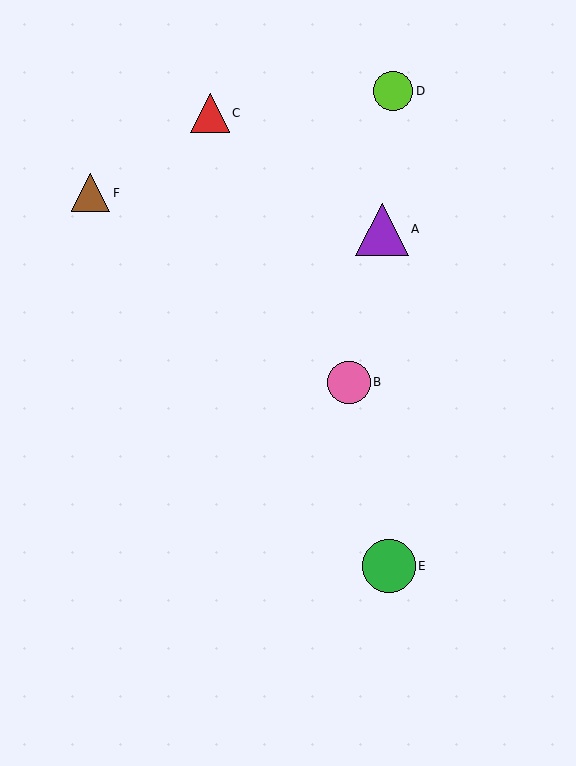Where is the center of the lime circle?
The center of the lime circle is at (393, 91).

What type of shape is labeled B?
Shape B is a pink circle.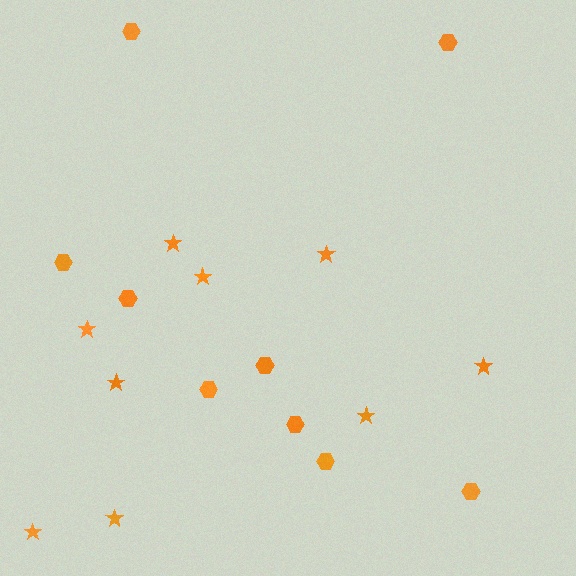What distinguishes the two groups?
There are 2 groups: one group of stars (9) and one group of hexagons (9).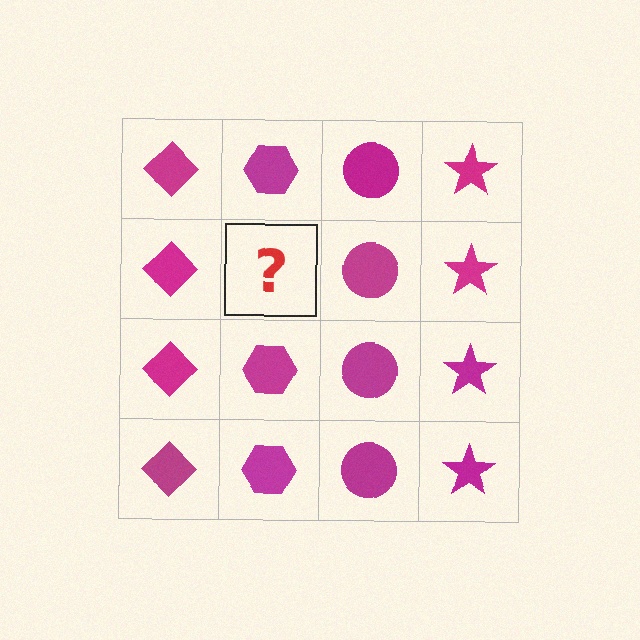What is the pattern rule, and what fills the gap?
The rule is that each column has a consistent shape. The gap should be filled with a magenta hexagon.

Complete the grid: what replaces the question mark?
The question mark should be replaced with a magenta hexagon.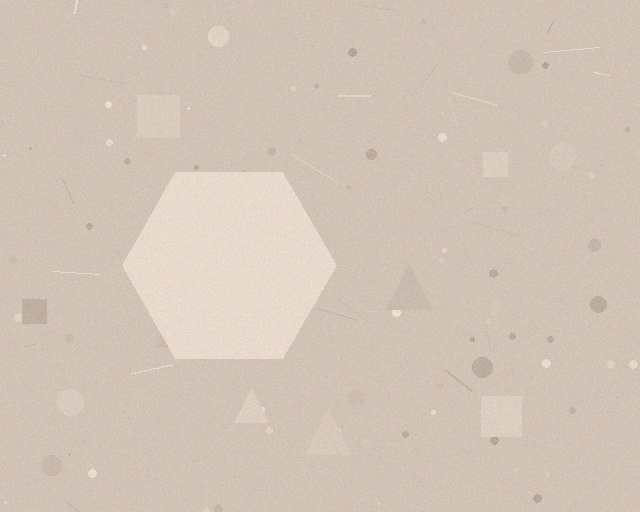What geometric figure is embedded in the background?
A hexagon is embedded in the background.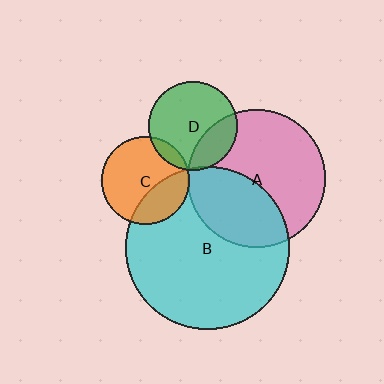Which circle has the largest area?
Circle B (cyan).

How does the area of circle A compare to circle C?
Approximately 2.5 times.